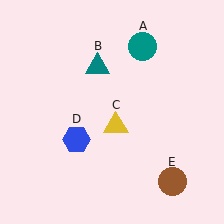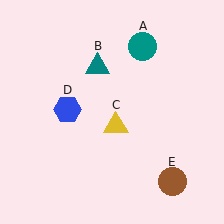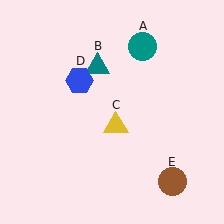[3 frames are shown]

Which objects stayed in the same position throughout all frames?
Teal circle (object A) and teal triangle (object B) and yellow triangle (object C) and brown circle (object E) remained stationary.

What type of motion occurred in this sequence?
The blue hexagon (object D) rotated clockwise around the center of the scene.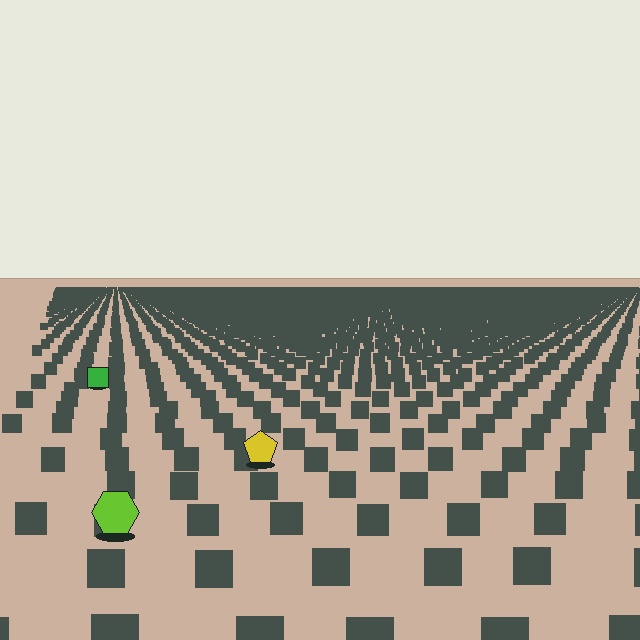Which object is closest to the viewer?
The lime hexagon is closest. The texture marks near it are larger and more spread out.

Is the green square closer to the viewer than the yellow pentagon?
No. The yellow pentagon is closer — you can tell from the texture gradient: the ground texture is coarser near it.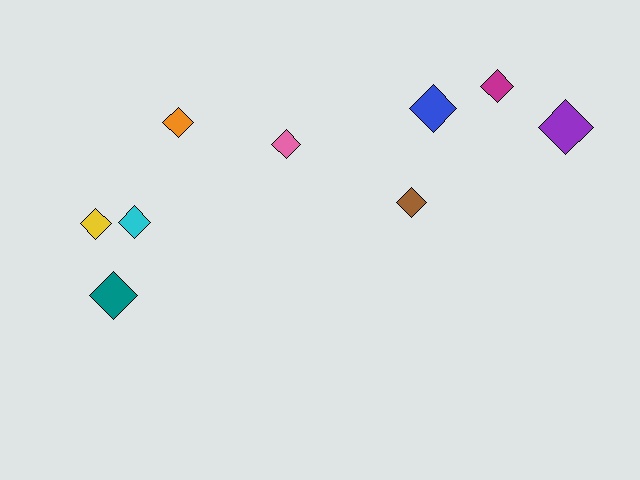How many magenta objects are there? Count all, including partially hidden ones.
There is 1 magenta object.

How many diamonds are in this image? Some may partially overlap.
There are 9 diamonds.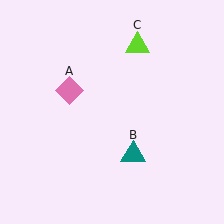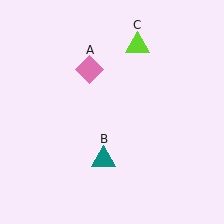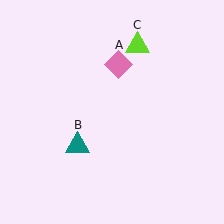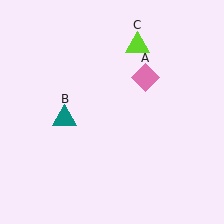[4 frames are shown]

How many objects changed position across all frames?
2 objects changed position: pink diamond (object A), teal triangle (object B).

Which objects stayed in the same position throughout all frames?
Lime triangle (object C) remained stationary.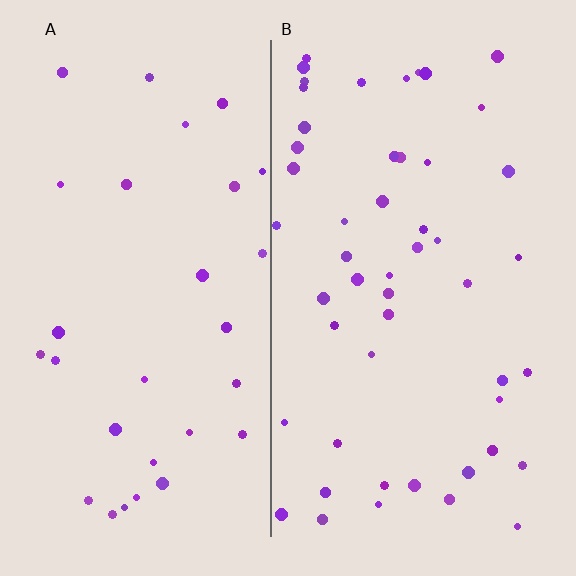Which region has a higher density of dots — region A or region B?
B (the right).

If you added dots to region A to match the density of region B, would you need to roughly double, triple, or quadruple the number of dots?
Approximately double.